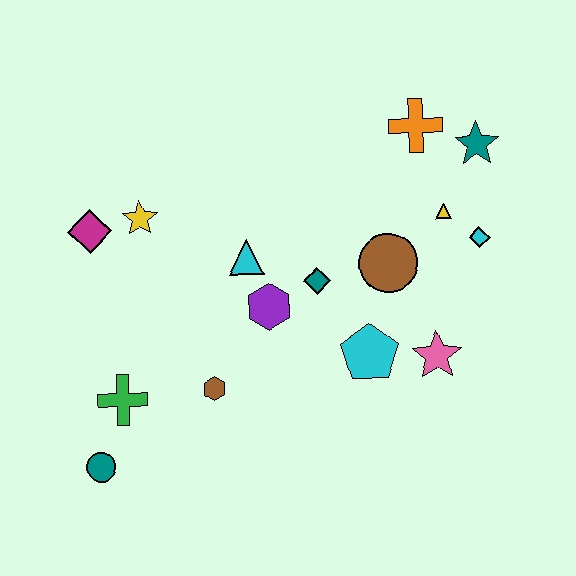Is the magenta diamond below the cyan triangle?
No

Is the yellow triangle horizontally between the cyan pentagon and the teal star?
Yes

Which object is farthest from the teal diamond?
The teal circle is farthest from the teal diamond.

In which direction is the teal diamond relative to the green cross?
The teal diamond is to the right of the green cross.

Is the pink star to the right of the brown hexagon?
Yes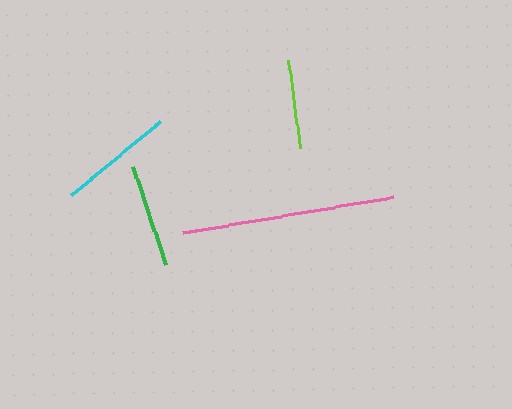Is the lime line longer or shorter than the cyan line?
The cyan line is longer than the lime line.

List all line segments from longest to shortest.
From longest to shortest: pink, cyan, green, lime.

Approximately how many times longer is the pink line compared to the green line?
The pink line is approximately 2.1 times the length of the green line.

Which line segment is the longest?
The pink line is the longest at approximately 213 pixels.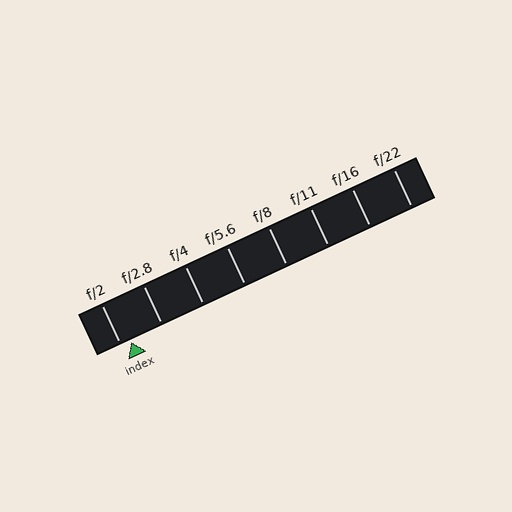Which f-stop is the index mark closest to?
The index mark is closest to f/2.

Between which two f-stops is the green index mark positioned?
The index mark is between f/2 and f/2.8.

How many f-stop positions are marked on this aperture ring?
There are 8 f-stop positions marked.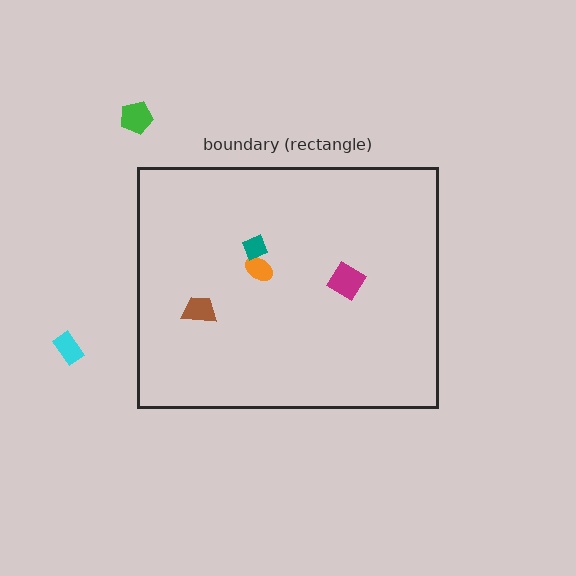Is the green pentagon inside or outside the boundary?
Outside.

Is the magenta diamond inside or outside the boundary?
Inside.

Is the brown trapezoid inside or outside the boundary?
Inside.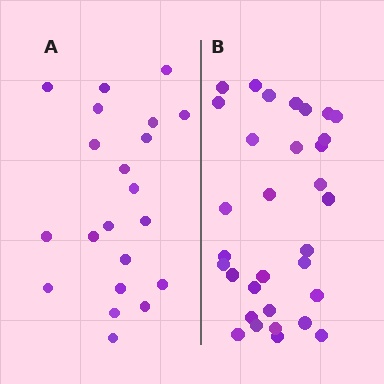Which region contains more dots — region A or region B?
Region B (the right region) has more dots.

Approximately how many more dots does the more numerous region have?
Region B has roughly 12 or so more dots than region A.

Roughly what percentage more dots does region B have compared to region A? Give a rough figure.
About 50% more.